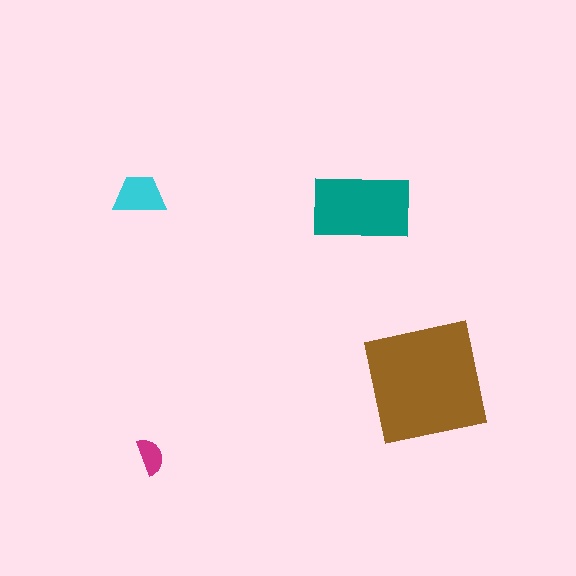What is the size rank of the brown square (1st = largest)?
1st.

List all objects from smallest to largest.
The magenta semicircle, the cyan trapezoid, the teal rectangle, the brown square.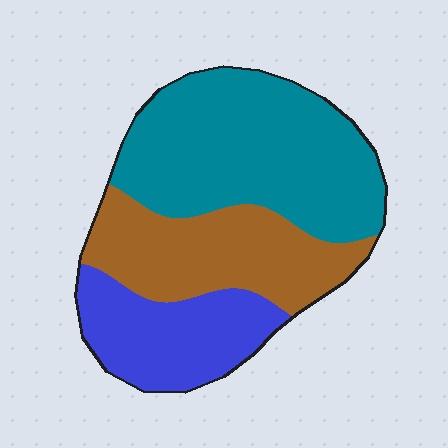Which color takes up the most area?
Teal, at roughly 45%.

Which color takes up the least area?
Blue, at roughly 25%.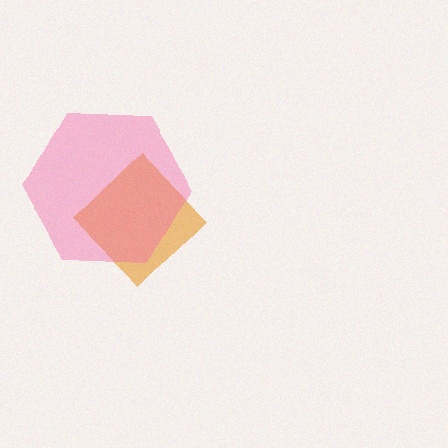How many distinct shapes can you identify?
There are 2 distinct shapes: an orange diamond, a pink hexagon.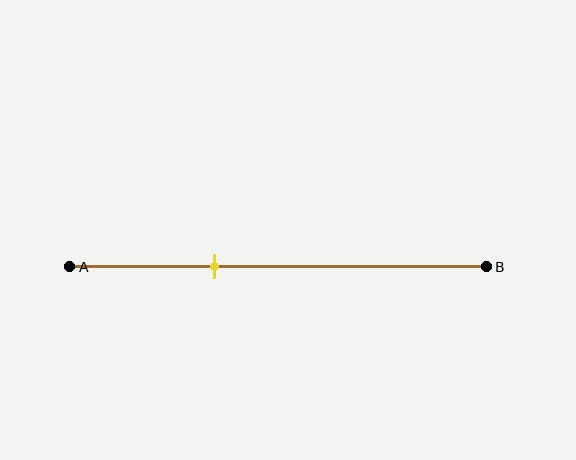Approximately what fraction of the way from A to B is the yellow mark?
The yellow mark is approximately 35% of the way from A to B.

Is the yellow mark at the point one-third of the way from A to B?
Yes, the mark is approximately at the one-third point.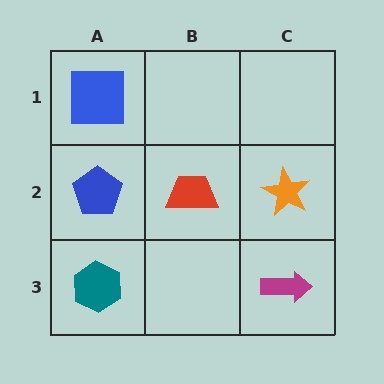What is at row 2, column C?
An orange star.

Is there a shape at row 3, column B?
No, that cell is empty.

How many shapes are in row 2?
3 shapes.